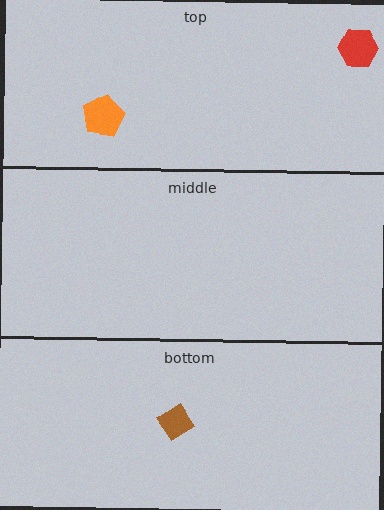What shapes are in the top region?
The orange pentagon, the red hexagon.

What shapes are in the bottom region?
The brown diamond.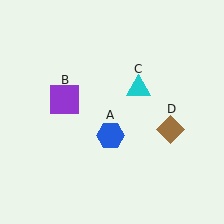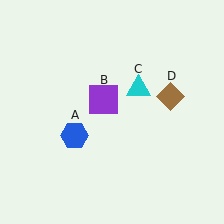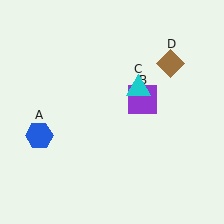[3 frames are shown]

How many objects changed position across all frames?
3 objects changed position: blue hexagon (object A), purple square (object B), brown diamond (object D).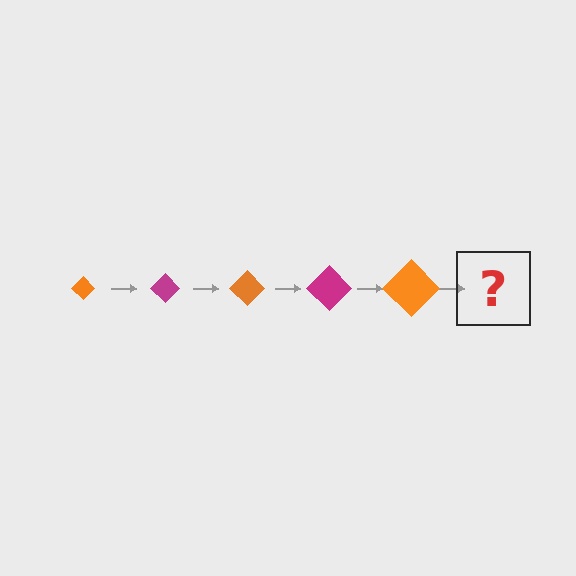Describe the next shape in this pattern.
It should be a magenta diamond, larger than the previous one.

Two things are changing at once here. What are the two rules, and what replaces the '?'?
The two rules are that the diamond grows larger each step and the color cycles through orange and magenta. The '?' should be a magenta diamond, larger than the previous one.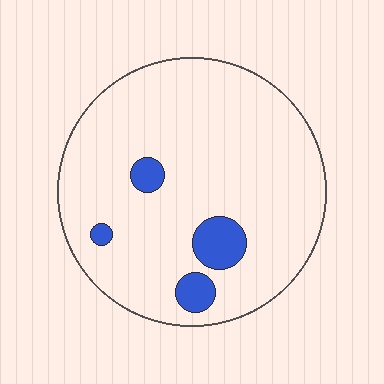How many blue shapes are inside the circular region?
4.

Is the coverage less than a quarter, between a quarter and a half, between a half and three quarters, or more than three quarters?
Less than a quarter.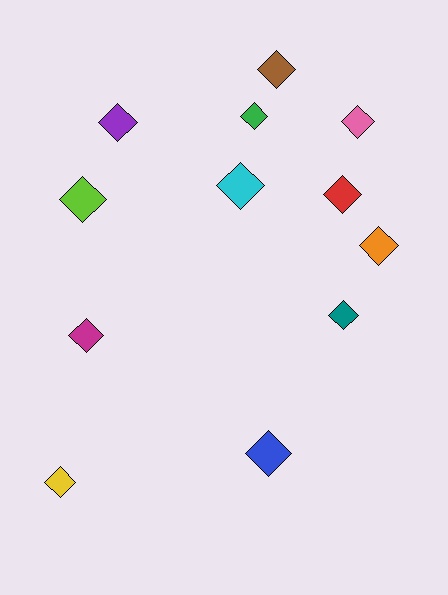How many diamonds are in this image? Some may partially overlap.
There are 12 diamonds.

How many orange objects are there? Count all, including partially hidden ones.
There is 1 orange object.